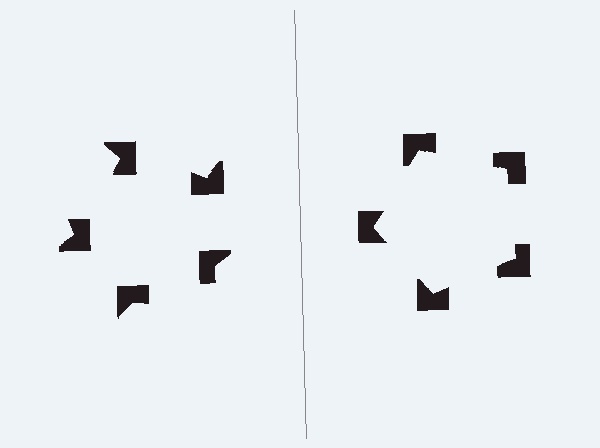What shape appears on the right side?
An illusory pentagon.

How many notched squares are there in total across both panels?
10 — 5 on each side.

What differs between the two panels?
The notched squares are positioned identically on both sides; only the wedge orientations differ. On the right they align to a pentagon; on the left they are misaligned.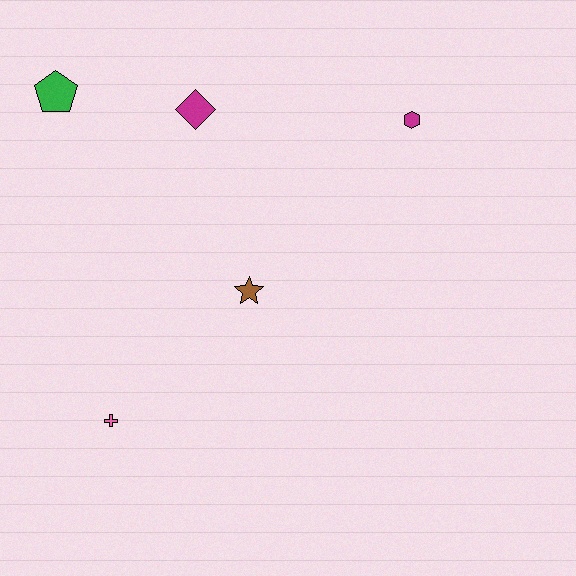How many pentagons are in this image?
There is 1 pentagon.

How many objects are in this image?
There are 5 objects.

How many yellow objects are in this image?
There are no yellow objects.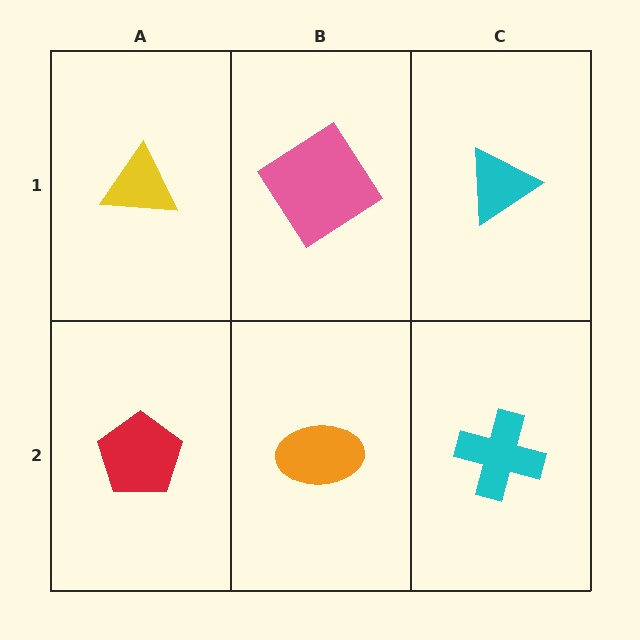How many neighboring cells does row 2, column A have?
2.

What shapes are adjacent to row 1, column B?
An orange ellipse (row 2, column B), a yellow triangle (row 1, column A), a cyan triangle (row 1, column C).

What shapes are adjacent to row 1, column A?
A red pentagon (row 2, column A), a pink diamond (row 1, column B).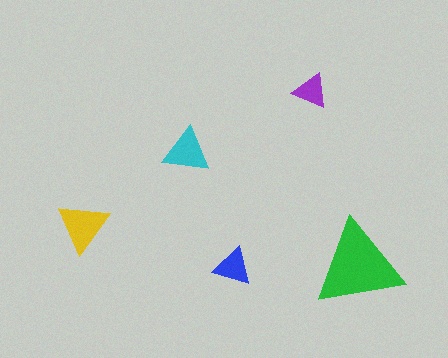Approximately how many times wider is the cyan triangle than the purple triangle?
About 1.5 times wider.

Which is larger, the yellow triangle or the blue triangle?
The yellow one.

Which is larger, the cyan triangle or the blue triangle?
The cyan one.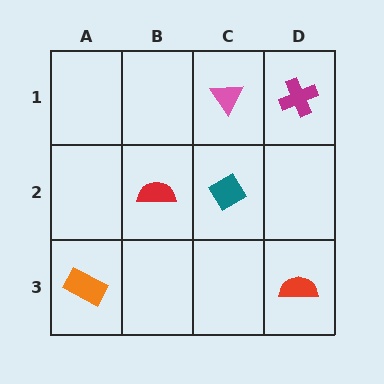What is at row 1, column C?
A pink triangle.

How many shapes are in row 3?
2 shapes.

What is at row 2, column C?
A teal diamond.